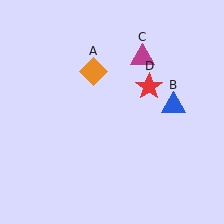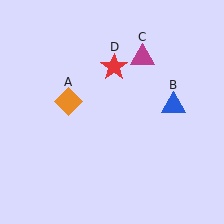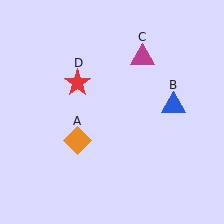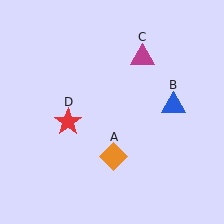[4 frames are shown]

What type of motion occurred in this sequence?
The orange diamond (object A), red star (object D) rotated counterclockwise around the center of the scene.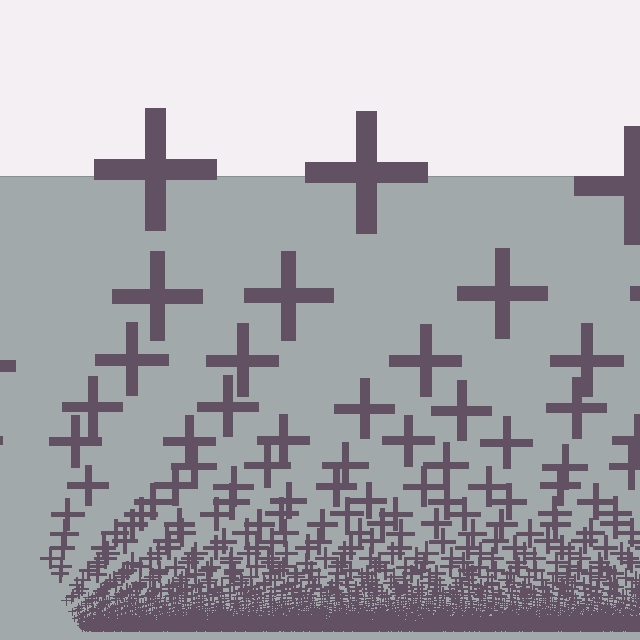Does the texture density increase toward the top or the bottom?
Density increases toward the bottom.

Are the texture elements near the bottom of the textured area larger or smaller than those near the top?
Smaller. The gradient is inverted — elements near the bottom are smaller and denser.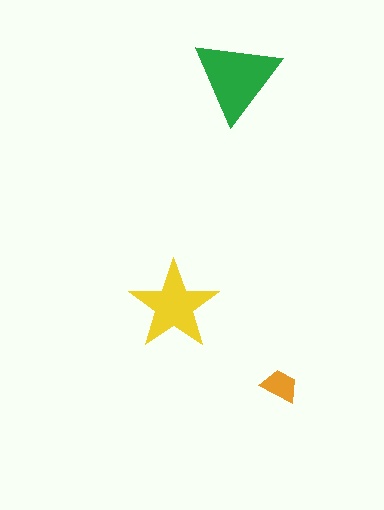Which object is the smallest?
The orange trapezoid.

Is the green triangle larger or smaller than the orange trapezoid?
Larger.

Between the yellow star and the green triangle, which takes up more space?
The green triangle.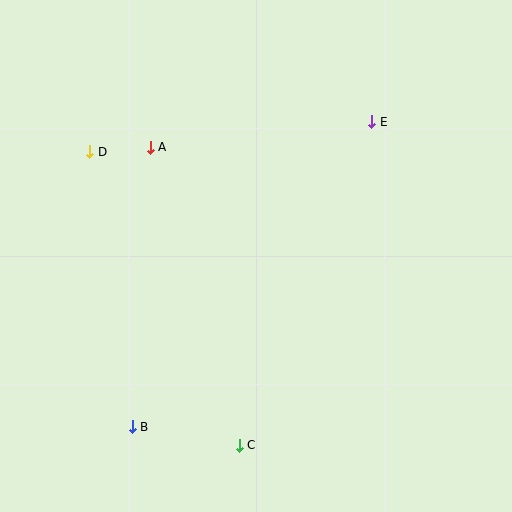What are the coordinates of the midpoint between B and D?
The midpoint between B and D is at (111, 289).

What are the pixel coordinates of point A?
Point A is at (150, 147).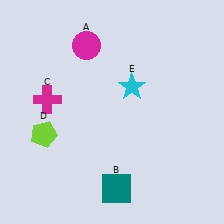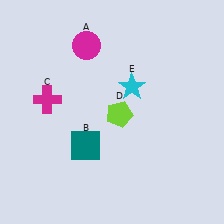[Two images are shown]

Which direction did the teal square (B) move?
The teal square (B) moved up.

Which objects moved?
The objects that moved are: the teal square (B), the lime pentagon (D).